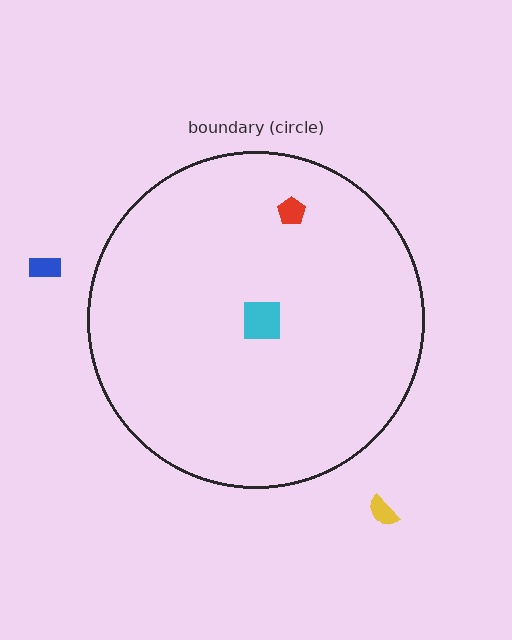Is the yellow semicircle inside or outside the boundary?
Outside.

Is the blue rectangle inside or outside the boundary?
Outside.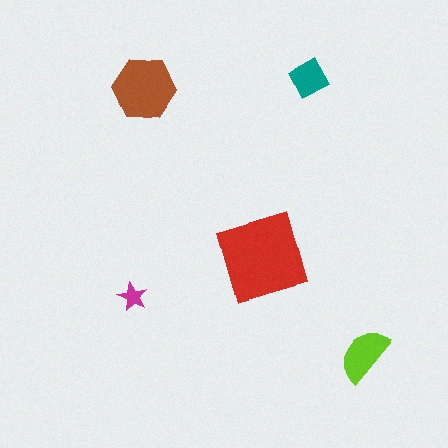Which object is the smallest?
The magenta star.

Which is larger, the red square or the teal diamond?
The red square.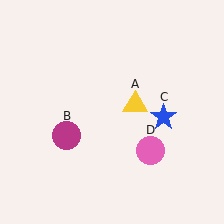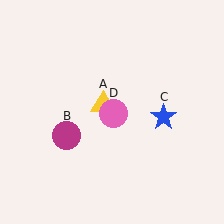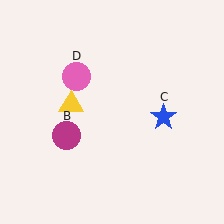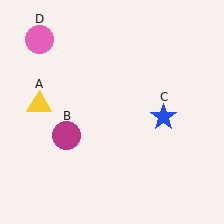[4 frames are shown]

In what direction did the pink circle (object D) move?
The pink circle (object D) moved up and to the left.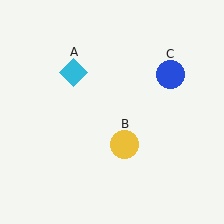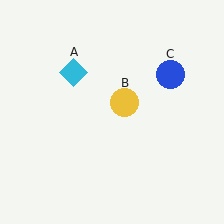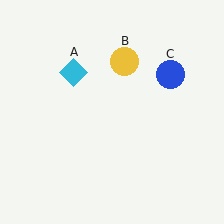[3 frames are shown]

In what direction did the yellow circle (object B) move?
The yellow circle (object B) moved up.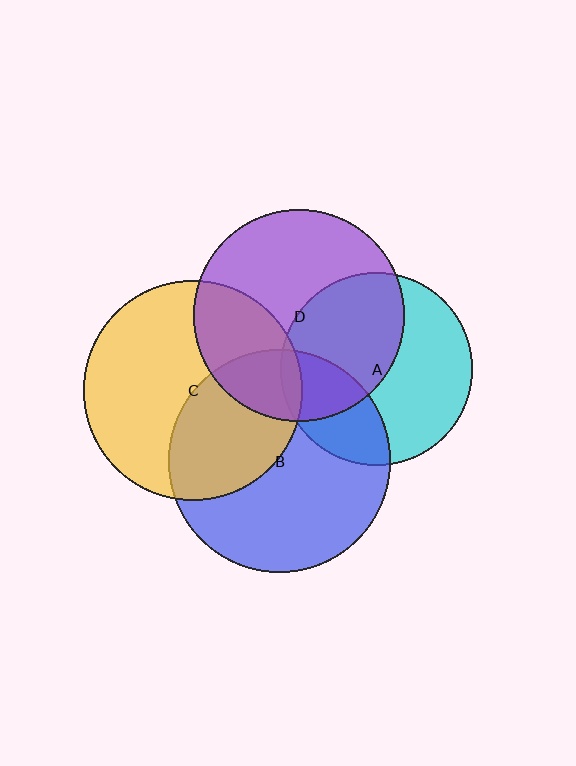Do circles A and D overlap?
Yes.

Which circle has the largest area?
Circle B (blue).